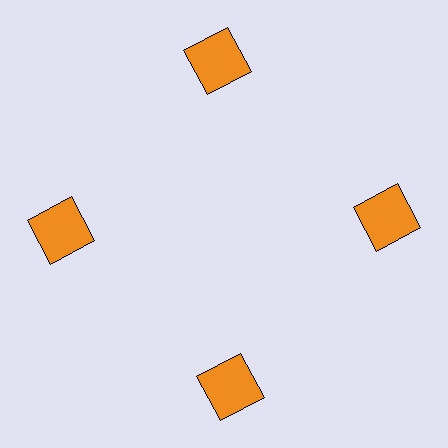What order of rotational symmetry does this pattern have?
This pattern has 4-fold rotational symmetry.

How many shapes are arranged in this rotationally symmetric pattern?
There are 4 shapes, arranged in 4 groups of 1.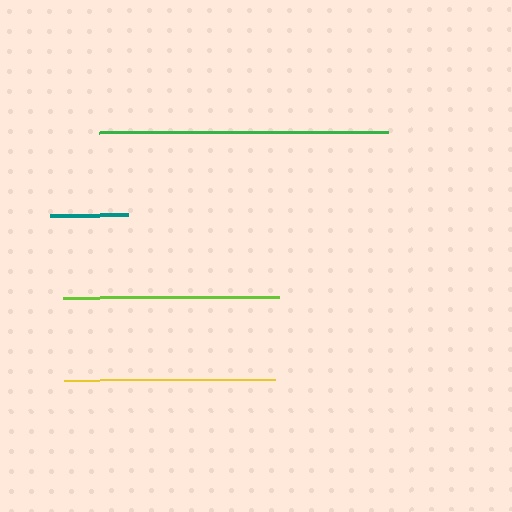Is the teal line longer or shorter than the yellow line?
The yellow line is longer than the teal line.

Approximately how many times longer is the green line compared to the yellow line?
The green line is approximately 1.4 times the length of the yellow line.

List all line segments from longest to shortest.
From longest to shortest: green, lime, yellow, teal.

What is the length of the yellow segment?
The yellow segment is approximately 211 pixels long.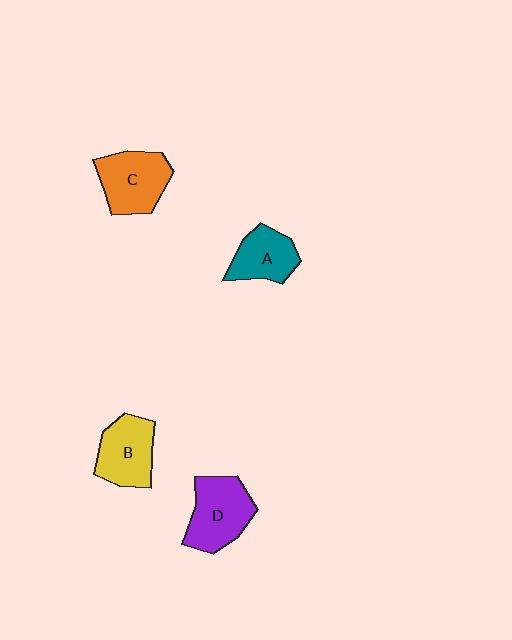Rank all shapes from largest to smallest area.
From largest to smallest: D (purple), C (orange), B (yellow), A (teal).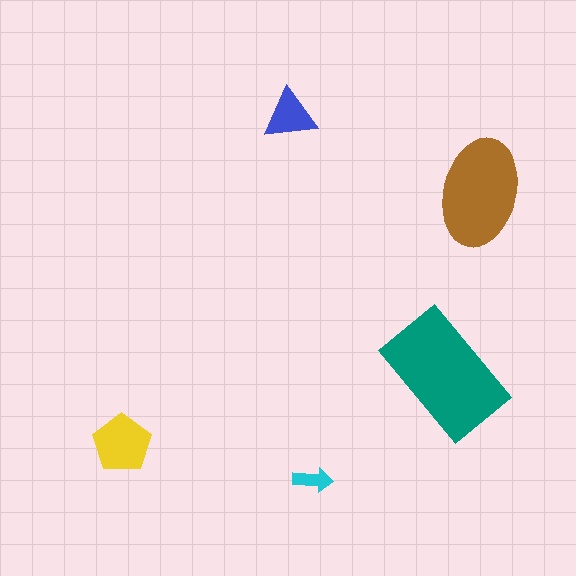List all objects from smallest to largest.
The cyan arrow, the blue triangle, the yellow pentagon, the brown ellipse, the teal rectangle.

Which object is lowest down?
The cyan arrow is bottommost.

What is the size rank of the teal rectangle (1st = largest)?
1st.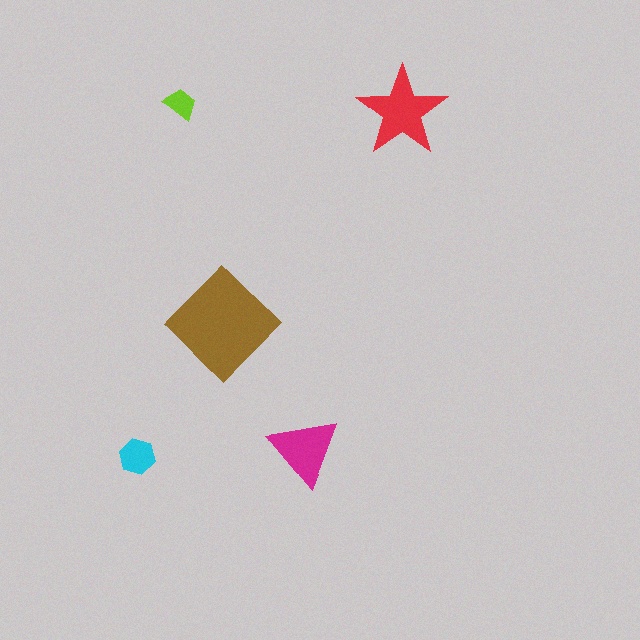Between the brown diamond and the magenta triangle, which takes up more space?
The brown diamond.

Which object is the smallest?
The lime trapezoid.